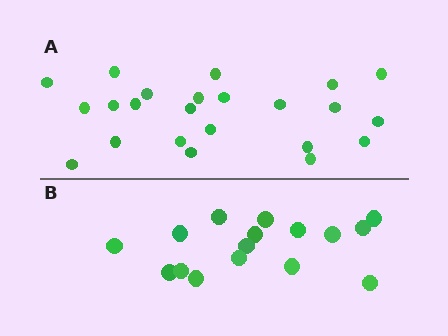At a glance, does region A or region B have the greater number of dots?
Region A (the top region) has more dots.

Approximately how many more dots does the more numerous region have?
Region A has roughly 8 or so more dots than region B.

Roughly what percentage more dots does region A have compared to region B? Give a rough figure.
About 45% more.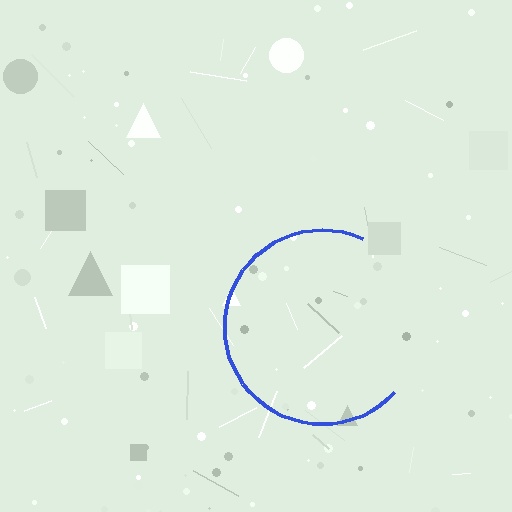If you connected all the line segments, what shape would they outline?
They would outline a circle.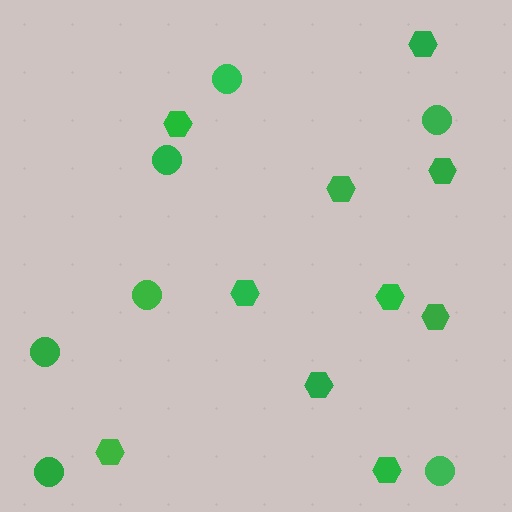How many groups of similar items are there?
There are 2 groups: one group of hexagons (10) and one group of circles (7).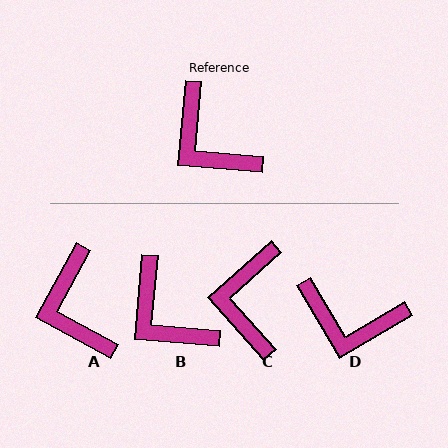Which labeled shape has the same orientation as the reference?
B.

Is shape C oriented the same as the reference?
No, it is off by about 43 degrees.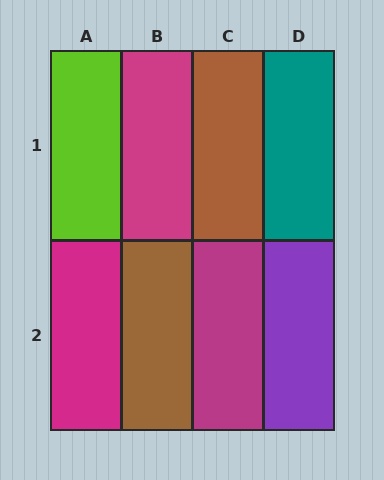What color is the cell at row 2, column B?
Brown.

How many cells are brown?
2 cells are brown.